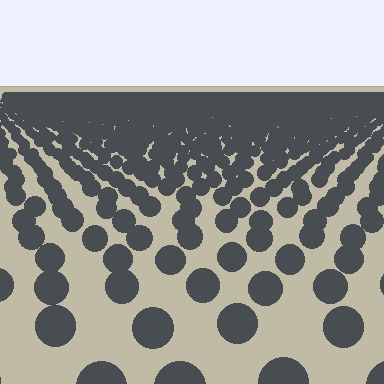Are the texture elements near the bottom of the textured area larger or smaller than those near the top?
Larger. Near the bottom, elements are closer to the viewer and appear at a bigger on-screen size.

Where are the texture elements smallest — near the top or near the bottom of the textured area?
Near the top.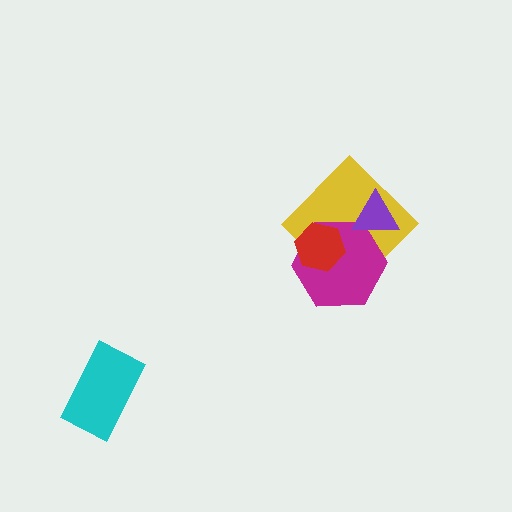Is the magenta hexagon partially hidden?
Yes, it is partially covered by another shape.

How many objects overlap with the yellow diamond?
3 objects overlap with the yellow diamond.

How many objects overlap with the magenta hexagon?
3 objects overlap with the magenta hexagon.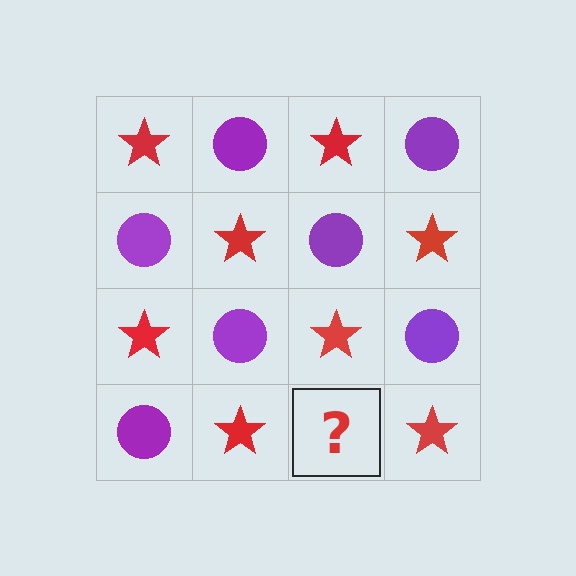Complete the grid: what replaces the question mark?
The question mark should be replaced with a purple circle.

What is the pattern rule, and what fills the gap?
The rule is that it alternates red star and purple circle in a checkerboard pattern. The gap should be filled with a purple circle.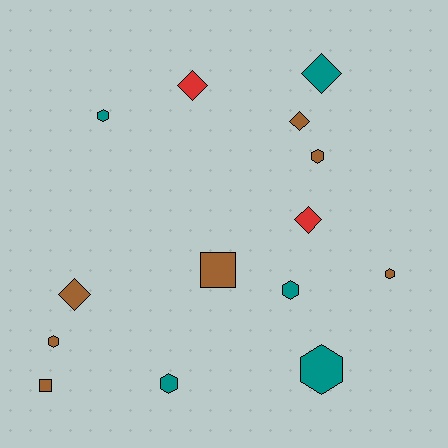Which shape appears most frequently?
Hexagon, with 7 objects.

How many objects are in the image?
There are 14 objects.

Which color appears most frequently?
Brown, with 7 objects.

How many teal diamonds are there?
There is 1 teal diamond.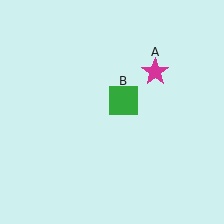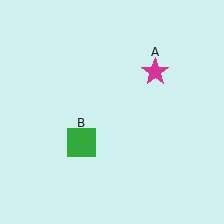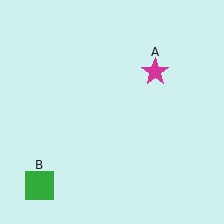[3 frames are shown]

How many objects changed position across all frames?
1 object changed position: green square (object B).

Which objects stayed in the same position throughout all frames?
Magenta star (object A) remained stationary.